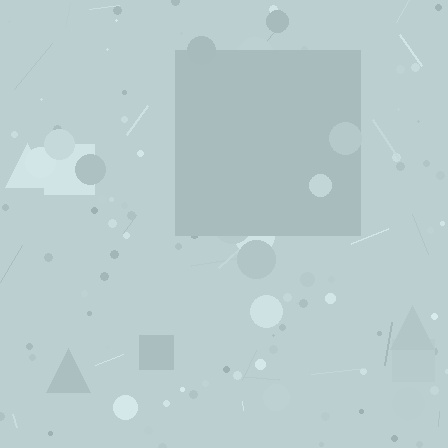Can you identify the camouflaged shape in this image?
The camouflaged shape is a square.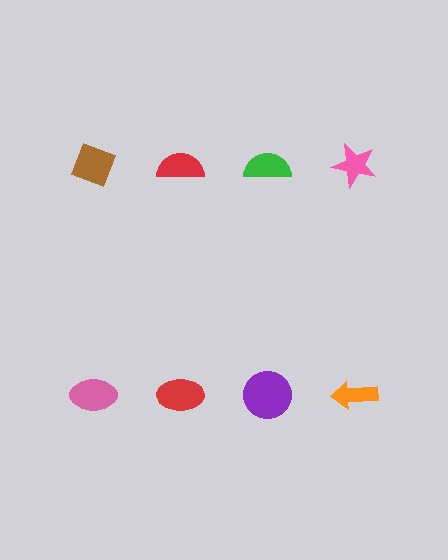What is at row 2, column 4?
An orange arrow.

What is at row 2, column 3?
A purple circle.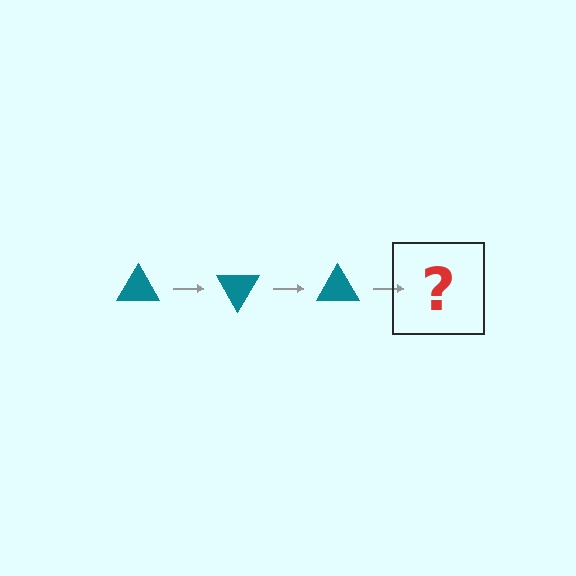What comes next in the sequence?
The next element should be a teal triangle rotated 180 degrees.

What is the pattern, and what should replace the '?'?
The pattern is that the triangle rotates 60 degrees each step. The '?' should be a teal triangle rotated 180 degrees.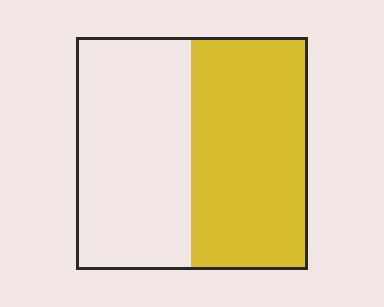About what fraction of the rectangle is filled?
About one half (1/2).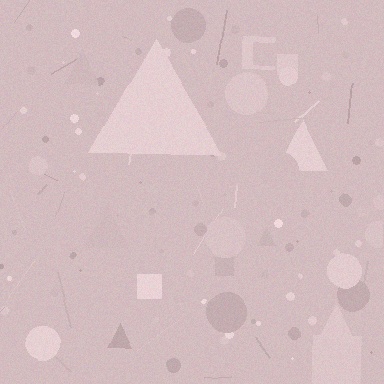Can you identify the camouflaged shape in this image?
The camouflaged shape is a triangle.